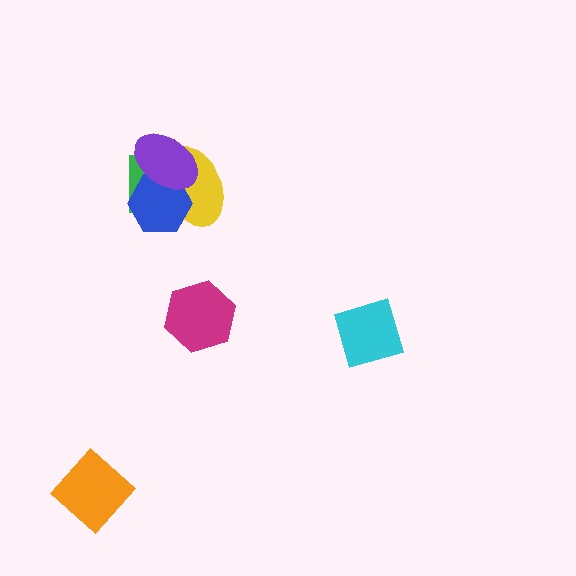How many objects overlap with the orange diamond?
0 objects overlap with the orange diamond.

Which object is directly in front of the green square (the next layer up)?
The yellow ellipse is directly in front of the green square.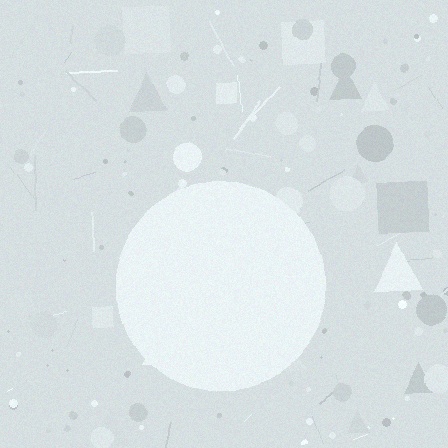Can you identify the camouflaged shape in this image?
The camouflaged shape is a circle.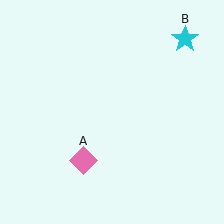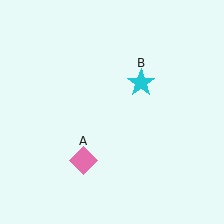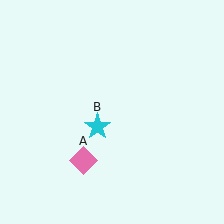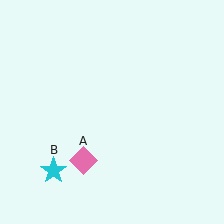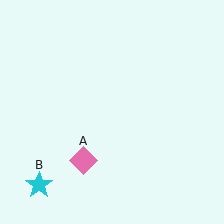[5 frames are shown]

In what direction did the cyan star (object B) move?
The cyan star (object B) moved down and to the left.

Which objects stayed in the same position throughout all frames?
Pink diamond (object A) remained stationary.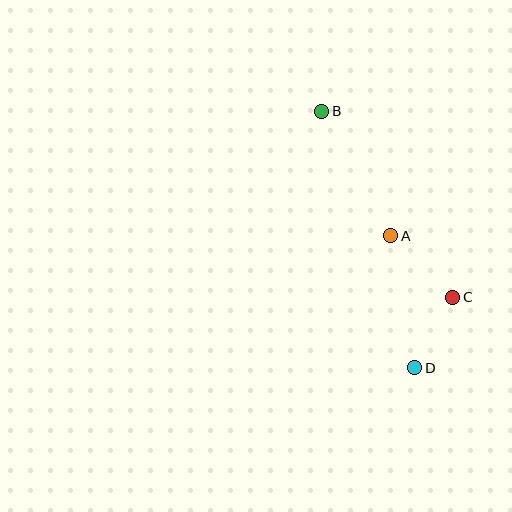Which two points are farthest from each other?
Points B and D are farthest from each other.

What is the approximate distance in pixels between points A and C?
The distance between A and C is approximately 87 pixels.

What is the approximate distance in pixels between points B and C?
The distance between B and C is approximately 228 pixels.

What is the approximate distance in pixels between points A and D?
The distance between A and D is approximately 134 pixels.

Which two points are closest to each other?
Points C and D are closest to each other.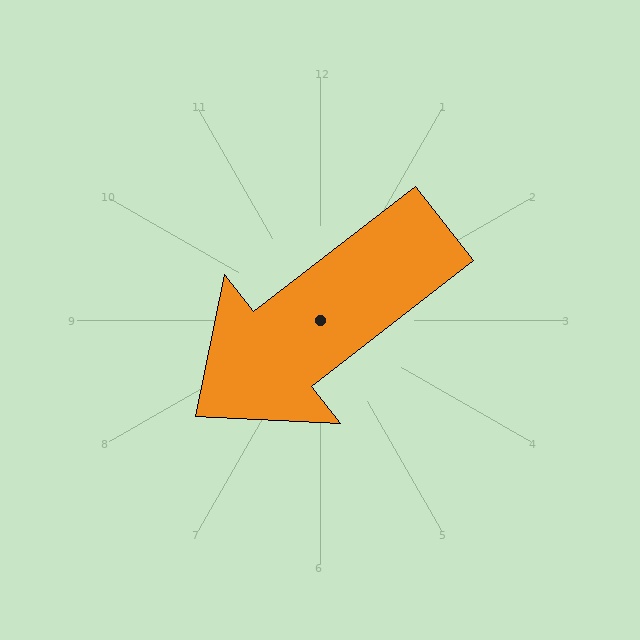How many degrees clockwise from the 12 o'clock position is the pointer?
Approximately 232 degrees.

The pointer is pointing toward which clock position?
Roughly 8 o'clock.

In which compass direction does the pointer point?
Southwest.